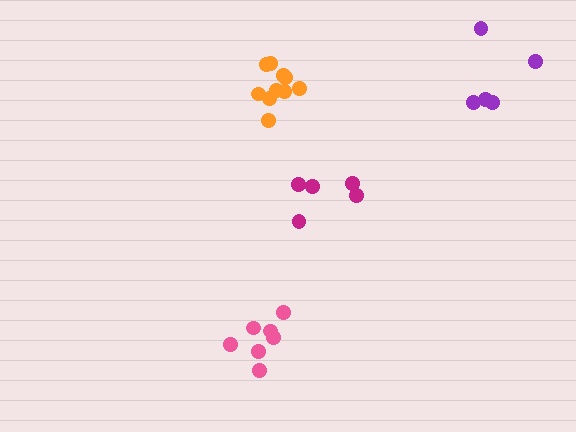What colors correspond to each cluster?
The clusters are colored: pink, purple, magenta, orange.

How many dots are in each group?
Group 1: 7 dots, Group 2: 5 dots, Group 3: 5 dots, Group 4: 11 dots (28 total).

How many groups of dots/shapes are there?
There are 4 groups.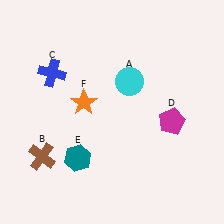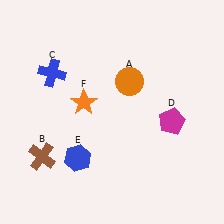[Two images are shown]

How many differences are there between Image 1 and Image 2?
There are 2 differences between the two images.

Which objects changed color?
A changed from cyan to orange. E changed from teal to blue.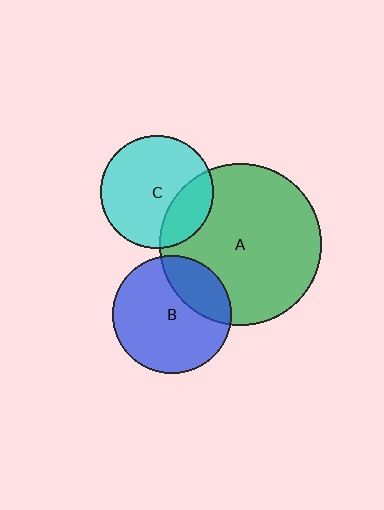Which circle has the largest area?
Circle A (green).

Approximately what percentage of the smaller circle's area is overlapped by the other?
Approximately 25%.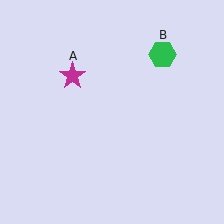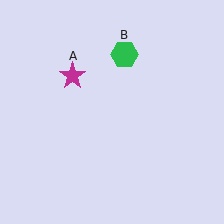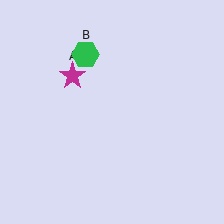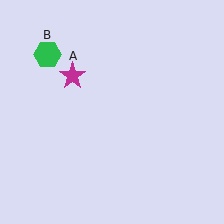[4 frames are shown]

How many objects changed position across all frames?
1 object changed position: green hexagon (object B).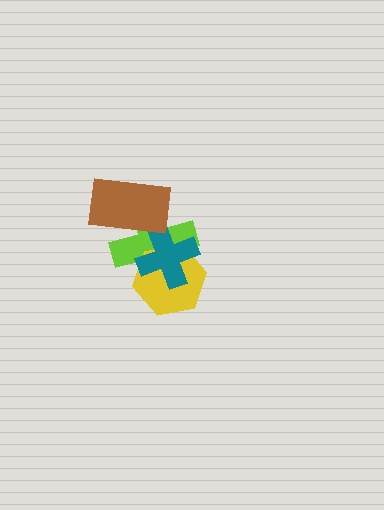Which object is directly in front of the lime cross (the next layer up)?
The yellow hexagon is directly in front of the lime cross.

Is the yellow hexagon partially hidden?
Yes, it is partially covered by another shape.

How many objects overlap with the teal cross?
2 objects overlap with the teal cross.